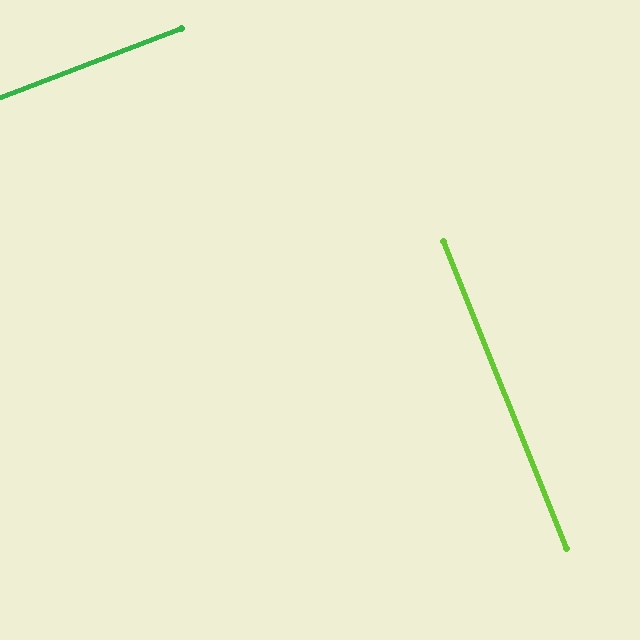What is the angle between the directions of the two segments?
Approximately 89 degrees.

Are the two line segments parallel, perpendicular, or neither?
Perpendicular — they meet at approximately 89°.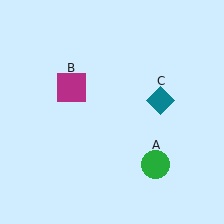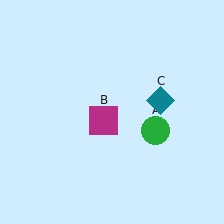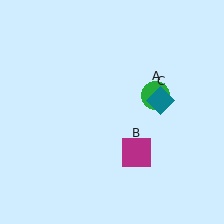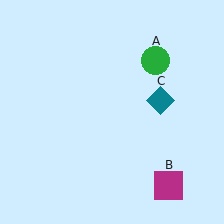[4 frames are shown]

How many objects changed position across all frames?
2 objects changed position: green circle (object A), magenta square (object B).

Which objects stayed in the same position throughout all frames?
Teal diamond (object C) remained stationary.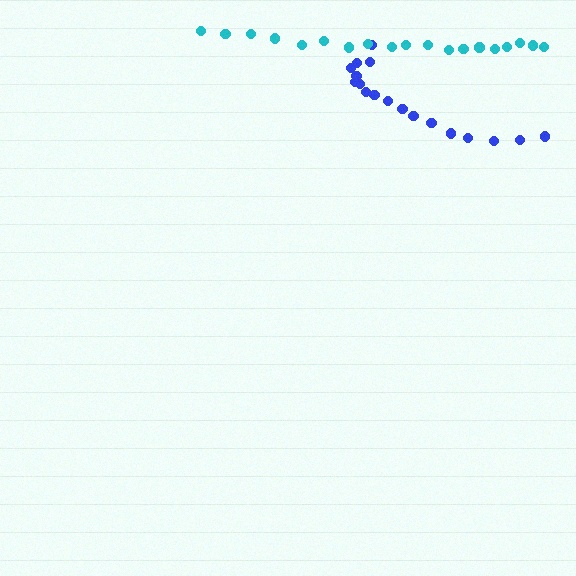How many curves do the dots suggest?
There are 2 distinct paths.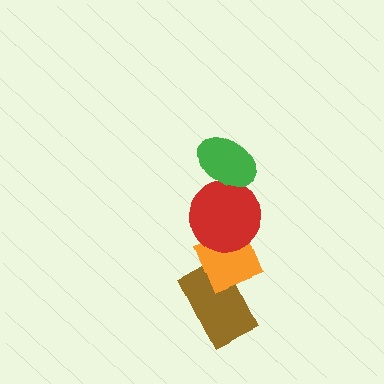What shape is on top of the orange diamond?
The red circle is on top of the orange diamond.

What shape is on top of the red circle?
The green ellipse is on top of the red circle.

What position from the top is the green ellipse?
The green ellipse is 1st from the top.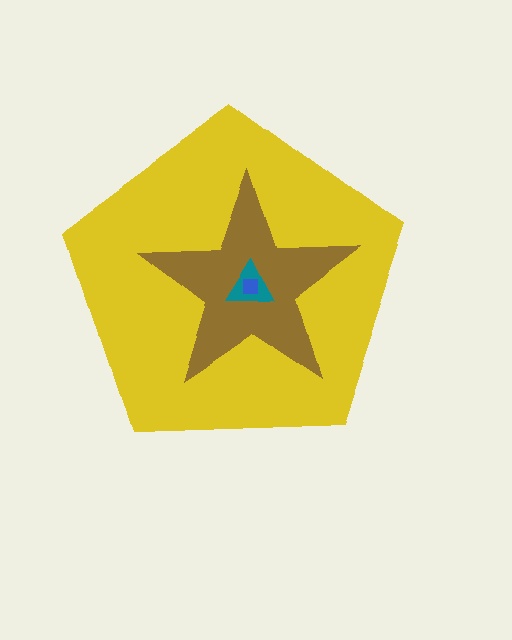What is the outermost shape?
The yellow pentagon.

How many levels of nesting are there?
4.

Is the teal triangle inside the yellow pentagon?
Yes.